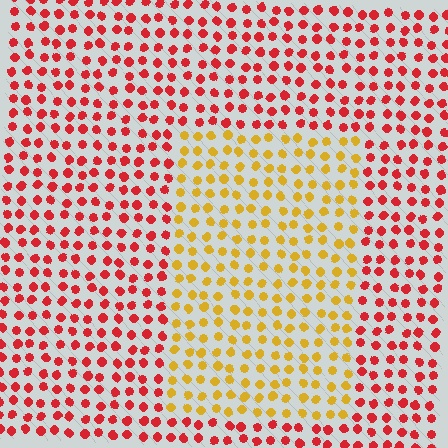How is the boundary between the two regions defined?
The boundary is defined purely by a slight shift in hue (about 50 degrees). Spacing, size, and orientation are identical on both sides.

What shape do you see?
I see a rectangle.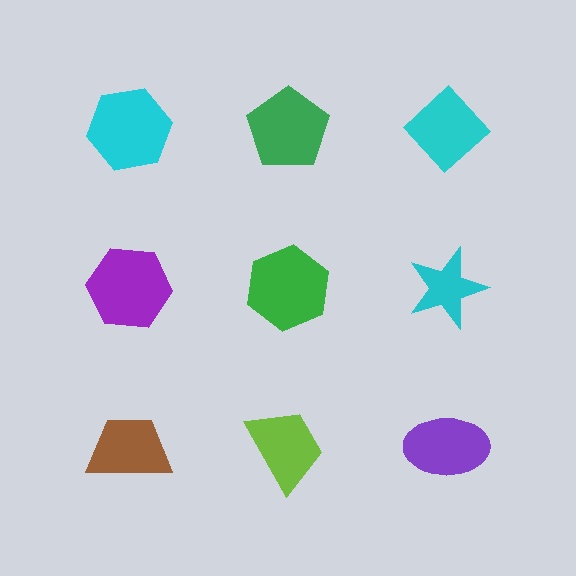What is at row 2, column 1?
A purple hexagon.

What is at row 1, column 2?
A green pentagon.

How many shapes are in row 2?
3 shapes.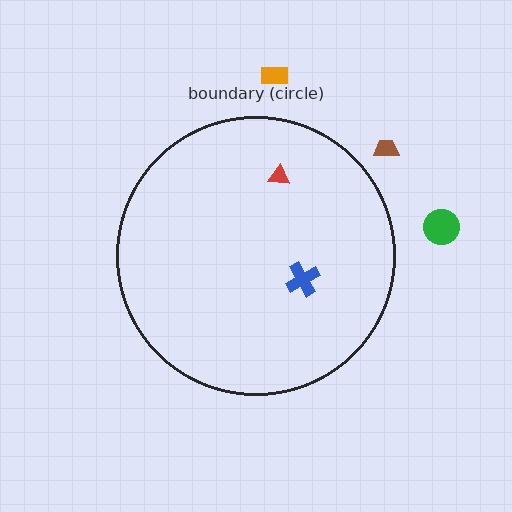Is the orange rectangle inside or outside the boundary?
Outside.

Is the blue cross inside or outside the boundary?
Inside.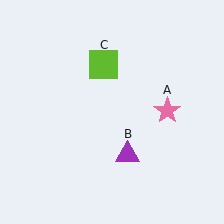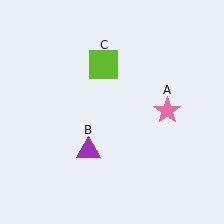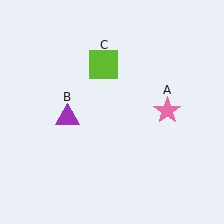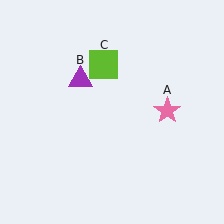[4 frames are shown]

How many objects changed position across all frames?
1 object changed position: purple triangle (object B).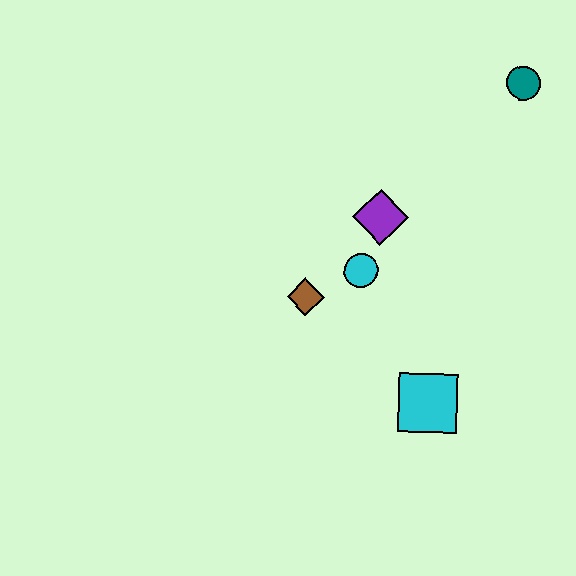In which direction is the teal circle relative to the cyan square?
The teal circle is above the cyan square.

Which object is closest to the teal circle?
The purple diamond is closest to the teal circle.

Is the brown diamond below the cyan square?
No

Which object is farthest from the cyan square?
The teal circle is farthest from the cyan square.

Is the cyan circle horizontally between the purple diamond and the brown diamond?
Yes